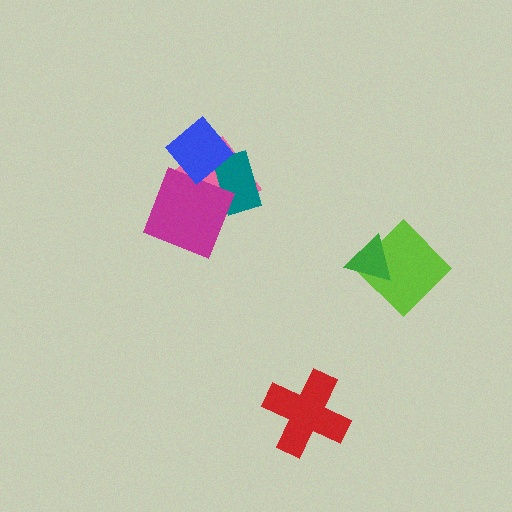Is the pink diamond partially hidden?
Yes, it is partially covered by another shape.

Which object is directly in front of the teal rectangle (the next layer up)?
The magenta square is directly in front of the teal rectangle.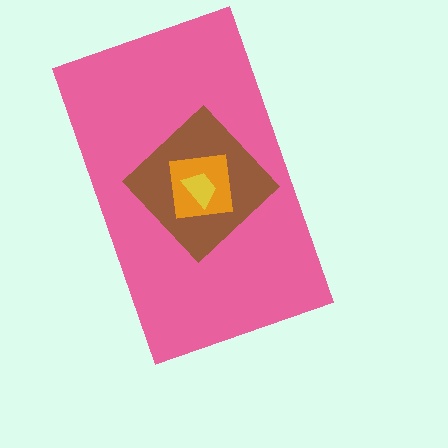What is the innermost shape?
The yellow trapezoid.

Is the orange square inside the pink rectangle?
Yes.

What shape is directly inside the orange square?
The yellow trapezoid.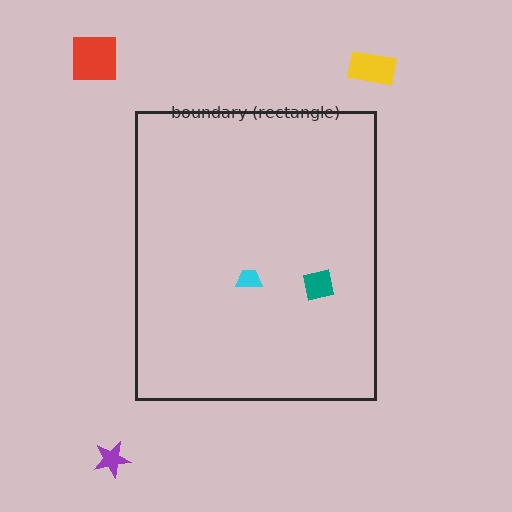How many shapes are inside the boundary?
2 inside, 3 outside.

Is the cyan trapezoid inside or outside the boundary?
Inside.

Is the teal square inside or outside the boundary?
Inside.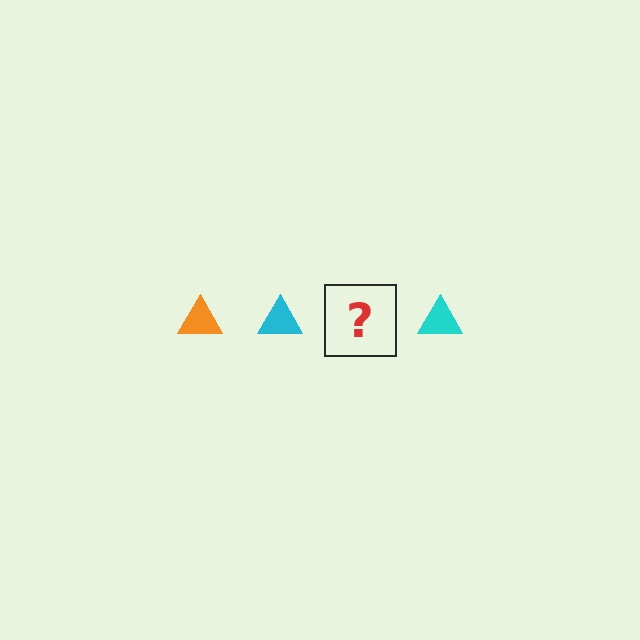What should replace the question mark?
The question mark should be replaced with an orange triangle.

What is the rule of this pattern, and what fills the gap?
The rule is that the pattern cycles through orange, cyan triangles. The gap should be filled with an orange triangle.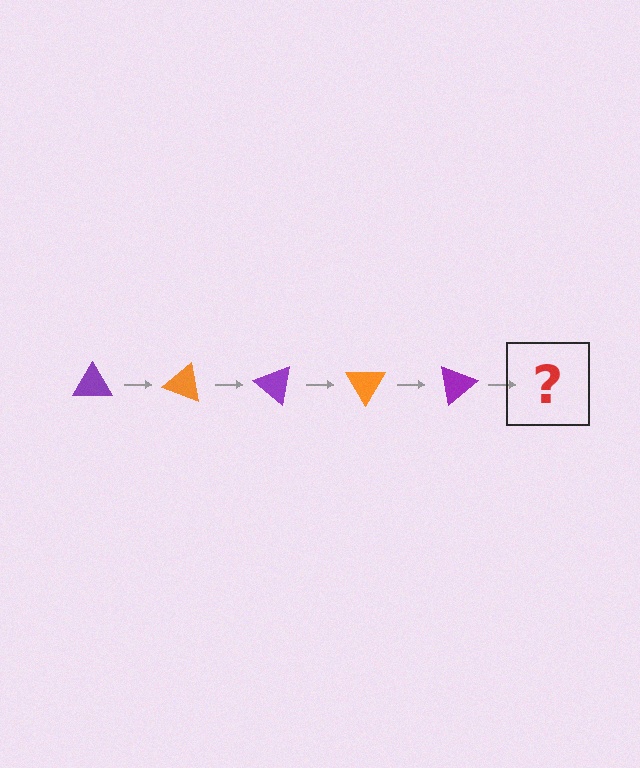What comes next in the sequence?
The next element should be an orange triangle, rotated 100 degrees from the start.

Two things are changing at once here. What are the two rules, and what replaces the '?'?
The two rules are that it rotates 20 degrees each step and the color cycles through purple and orange. The '?' should be an orange triangle, rotated 100 degrees from the start.